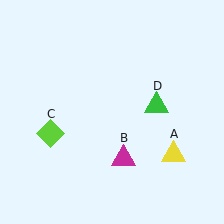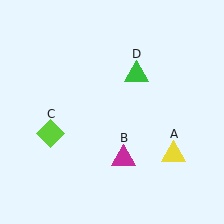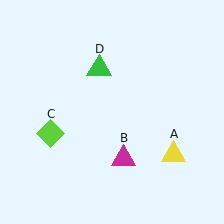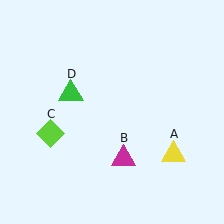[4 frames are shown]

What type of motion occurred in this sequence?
The green triangle (object D) rotated counterclockwise around the center of the scene.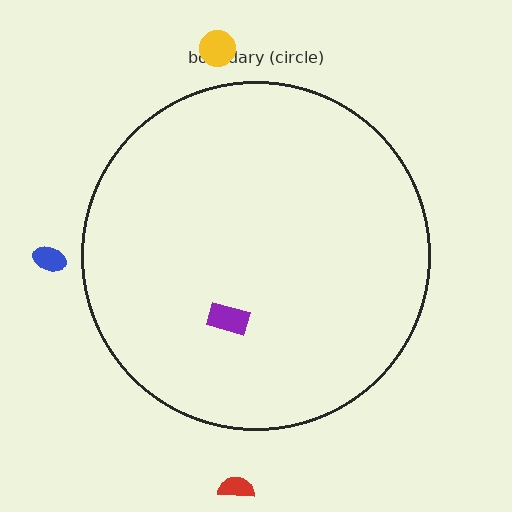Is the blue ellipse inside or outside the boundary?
Outside.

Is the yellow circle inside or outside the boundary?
Outside.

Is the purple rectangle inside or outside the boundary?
Inside.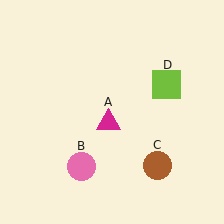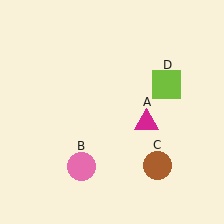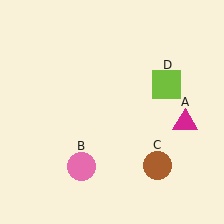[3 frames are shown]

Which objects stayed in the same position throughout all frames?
Pink circle (object B) and brown circle (object C) and lime square (object D) remained stationary.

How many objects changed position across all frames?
1 object changed position: magenta triangle (object A).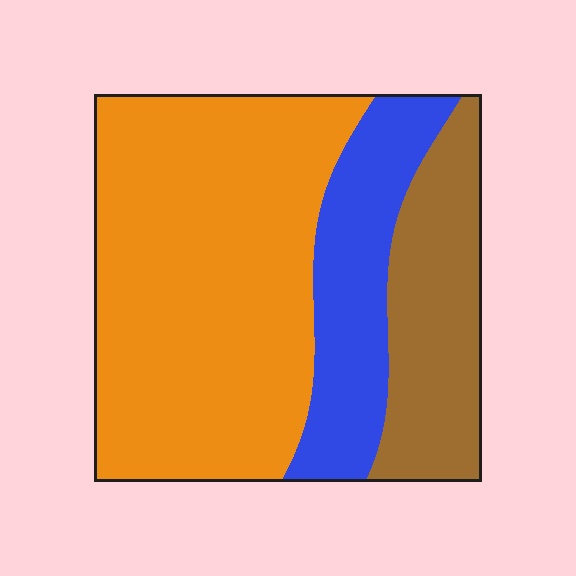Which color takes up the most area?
Orange, at roughly 60%.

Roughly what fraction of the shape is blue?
Blue covers about 20% of the shape.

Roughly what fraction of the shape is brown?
Brown takes up about one fifth (1/5) of the shape.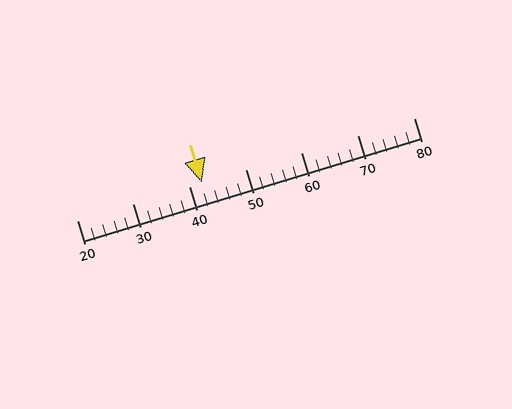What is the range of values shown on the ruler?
The ruler shows values from 20 to 80.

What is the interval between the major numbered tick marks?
The major tick marks are spaced 10 units apart.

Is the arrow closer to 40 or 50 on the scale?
The arrow is closer to 40.